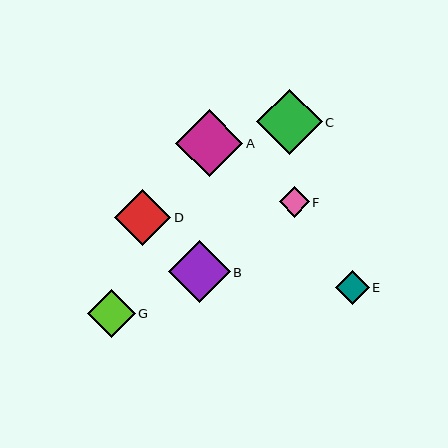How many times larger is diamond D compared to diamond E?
Diamond D is approximately 1.7 times the size of diamond E.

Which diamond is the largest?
Diamond A is the largest with a size of approximately 67 pixels.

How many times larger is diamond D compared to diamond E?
Diamond D is approximately 1.7 times the size of diamond E.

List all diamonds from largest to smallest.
From largest to smallest: A, C, B, D, G, E, F.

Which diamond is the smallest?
Diamond F is the smallest with a size of approximately 30 pixels.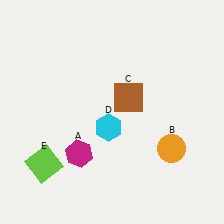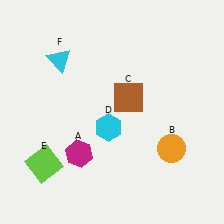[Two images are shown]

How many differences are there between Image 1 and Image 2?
There is 1 difference between the two images.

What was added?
A cyan triangle (F) was added in Image 2.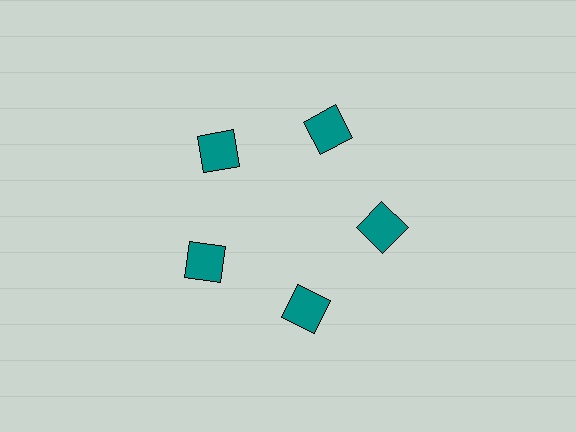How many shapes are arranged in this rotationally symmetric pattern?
There are 5 shapes, arranged in 5 groups of 1.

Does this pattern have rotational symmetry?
Yes, this pattern has 5-fold rotational symmetry. It looks the same after rotating 72 degrees around the center.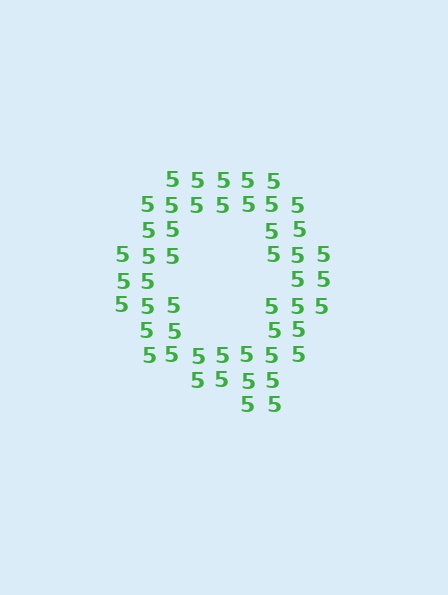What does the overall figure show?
The overall figure shows the letter Q.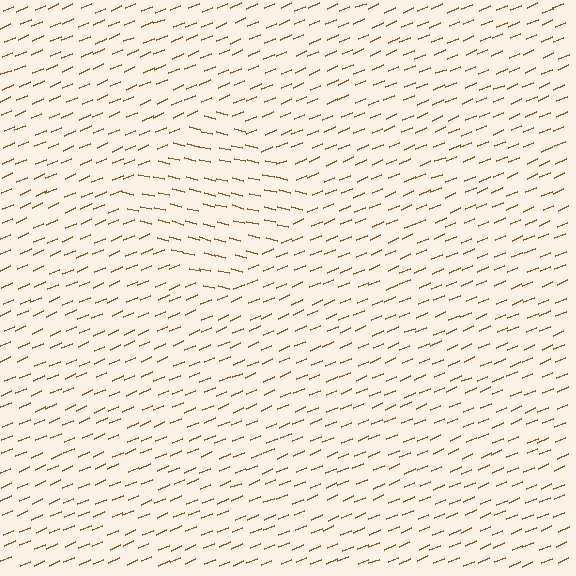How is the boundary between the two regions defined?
The boundary is defined purely by a change in line orientation (approximately 36 degrees difference). All lines are the same color and thickness.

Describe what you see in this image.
The image is filled with small brown line segments. A diamond region in the image has lines oriented differently from the surrounding lines, creating a visible texture boundary.